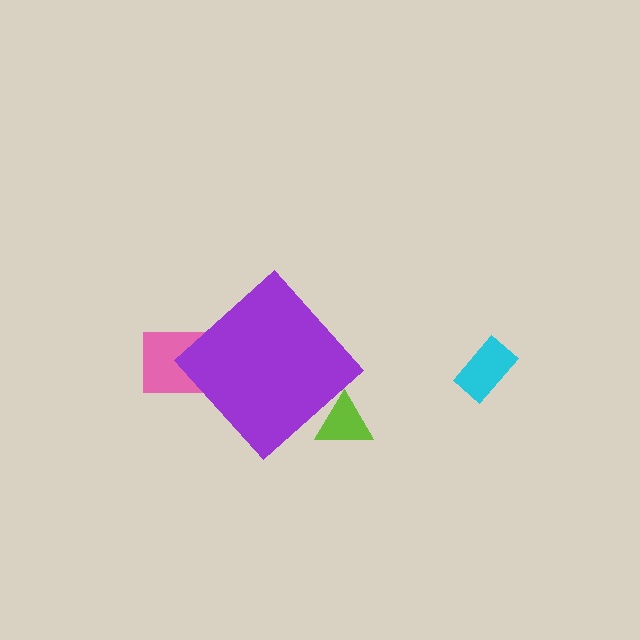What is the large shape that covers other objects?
A purple diamond.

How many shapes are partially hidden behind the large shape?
2 shapes are partially hidden.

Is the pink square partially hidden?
Yes, the pink square is partially hidden behind the purple diamond.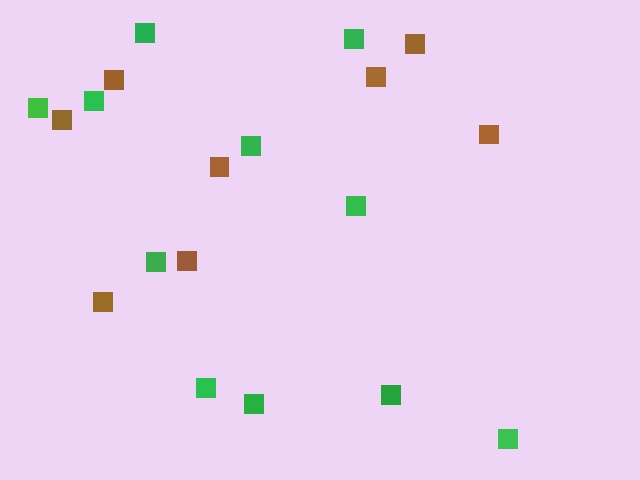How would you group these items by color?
There are 2 groups: one group of brown squares (8) and one group of green squares (11).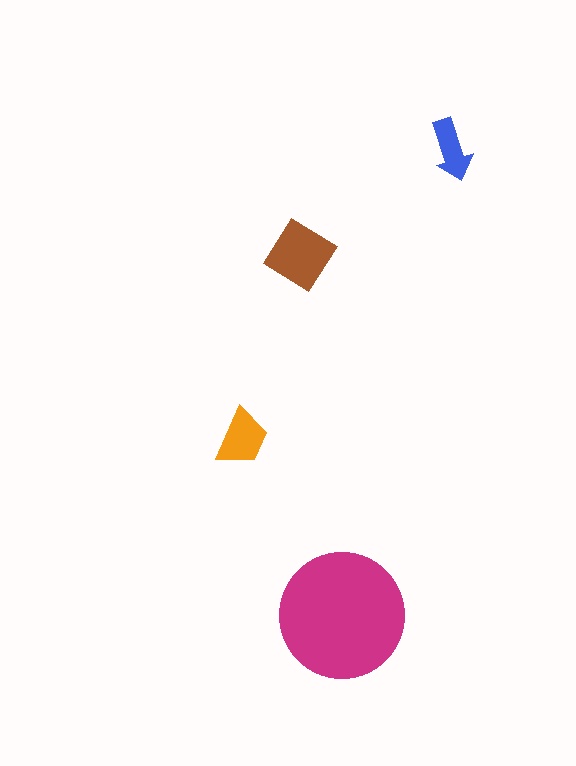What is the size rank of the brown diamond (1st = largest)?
2nd.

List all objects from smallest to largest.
The blue arrow, the orange trapezoid, the brown diamond, the magenta circle.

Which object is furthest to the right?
The blue arrow is rightmost.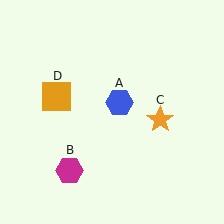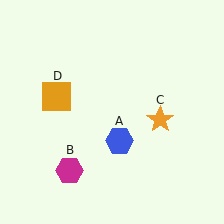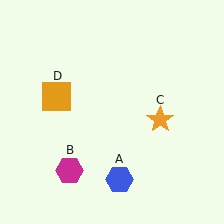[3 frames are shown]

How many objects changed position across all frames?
1 object changed position: blue hexagon (object A).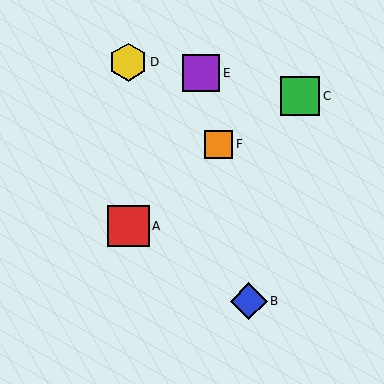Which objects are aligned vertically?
Objects A, D are aligned vertically.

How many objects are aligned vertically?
2 objects (A, D) are aligned vertically.